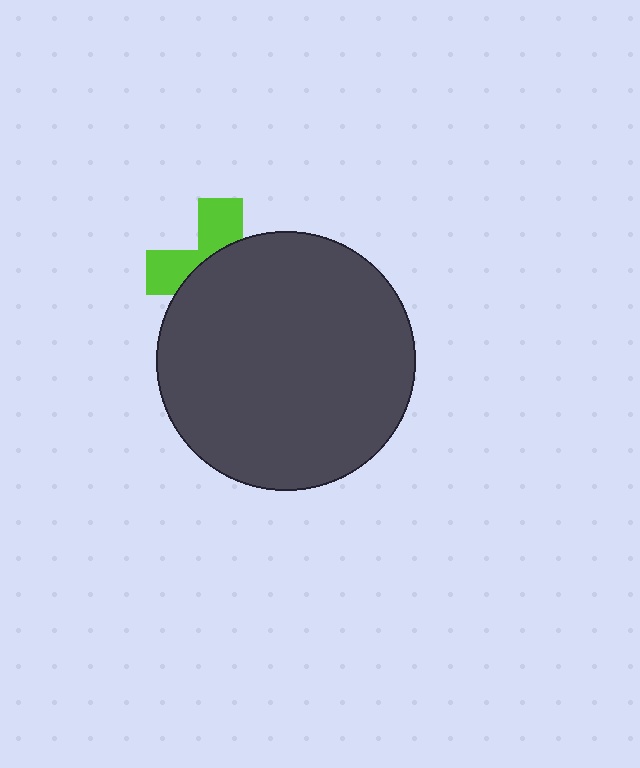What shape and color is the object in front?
The object in front is a dark gray circle.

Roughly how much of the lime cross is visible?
A small part of it is visible (roughly 38%).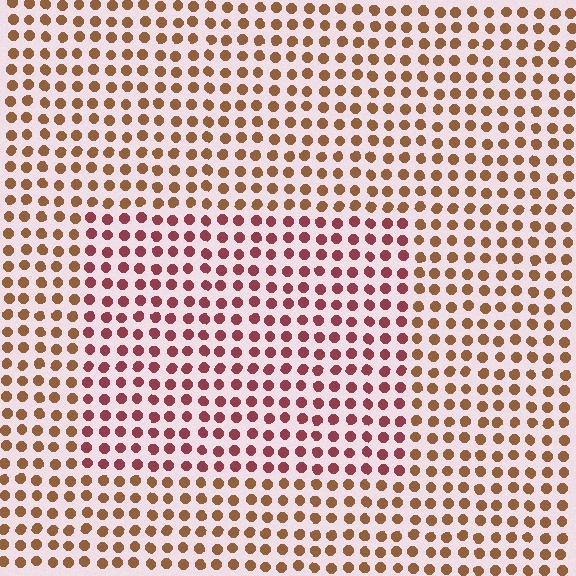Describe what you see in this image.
The image is filled with small brown elements in a uniform arrangement. A rectangle-shaped region is visible where the elements are tinted to a slightly different hue, forming a subtle color boundary.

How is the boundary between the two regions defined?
The boundary is defined purely by a slight shift in hue (about 36 degrees). Spacing, size, and orientation are identical on both sides.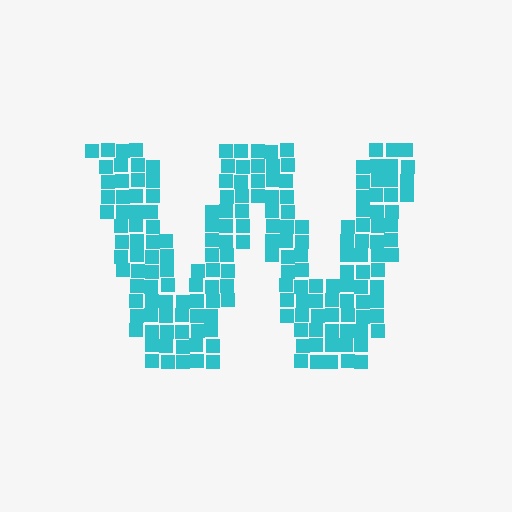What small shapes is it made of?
It is made of small squares.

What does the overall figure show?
The overall figure shows the letter W.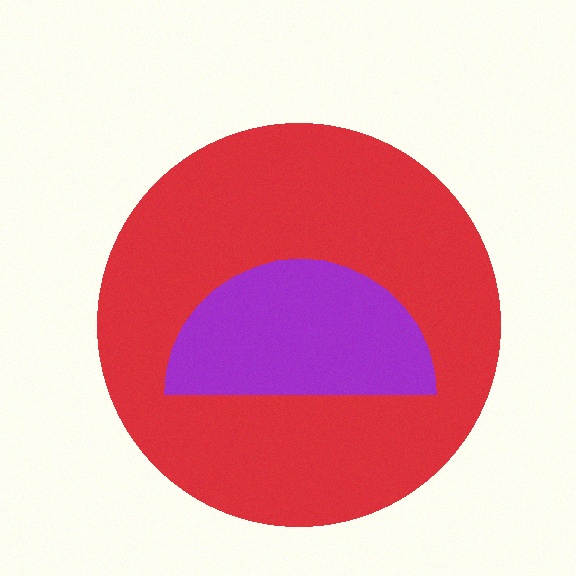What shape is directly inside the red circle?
The purple semicircle.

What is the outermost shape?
The red circle.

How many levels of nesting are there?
2.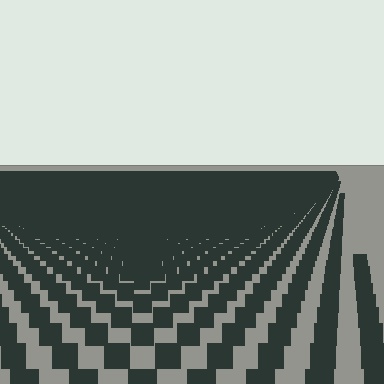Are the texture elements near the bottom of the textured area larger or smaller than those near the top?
Larger. Near the bottom, elements are closer to the viewer and appear at a bigger on-screen size.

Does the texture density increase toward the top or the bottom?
Density increases toward the top.